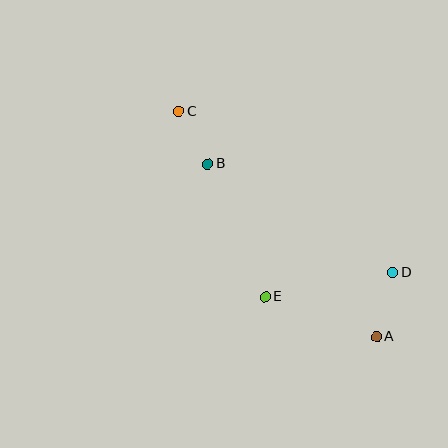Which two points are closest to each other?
Points B and C are closest to each other.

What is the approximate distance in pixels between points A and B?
The distance between A and B is approximately 242 pixels.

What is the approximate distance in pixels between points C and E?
The distance between C and E is approximately 205 pixels.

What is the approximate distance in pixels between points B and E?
The distance between B and E is approximately 145 pixels.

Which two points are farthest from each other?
Points A and C are farthest from each other.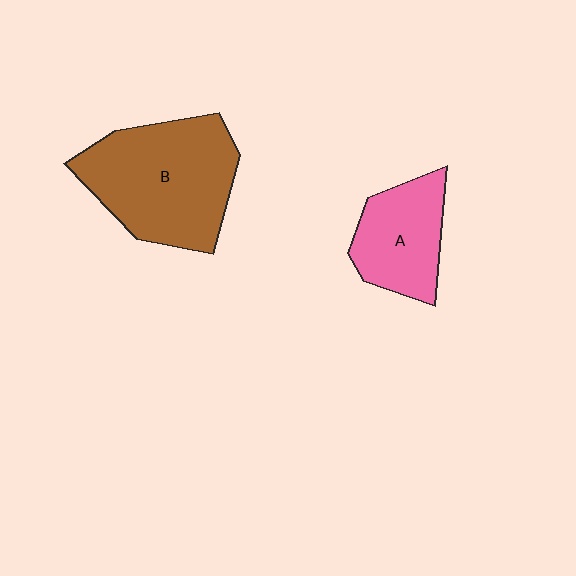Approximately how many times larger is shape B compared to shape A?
Approximately 1.7 times.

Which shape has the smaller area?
Shape A (pink).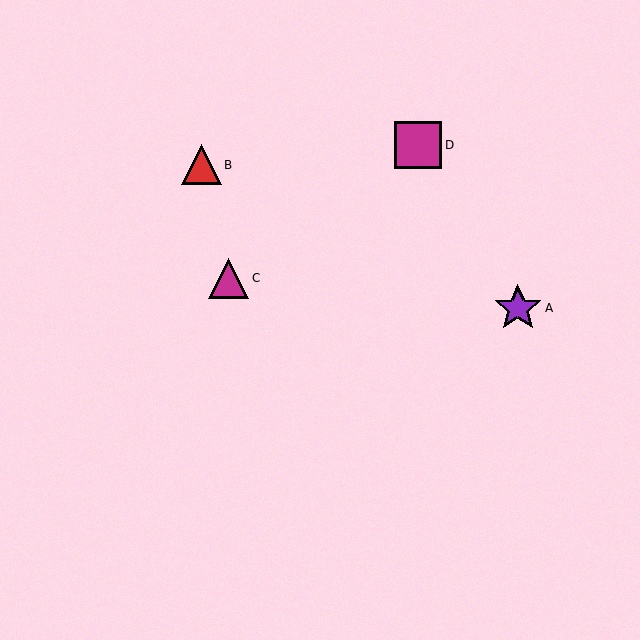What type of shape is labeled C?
Shape C is a magenta triangle.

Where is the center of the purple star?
The center of the purple star is at (518, 308).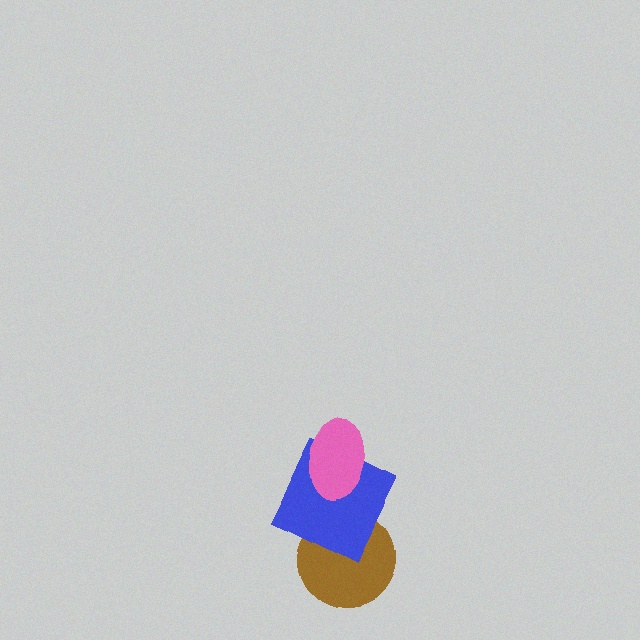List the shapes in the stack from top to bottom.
From top to bottom: the pink ellipse, the blue square, the brown circle.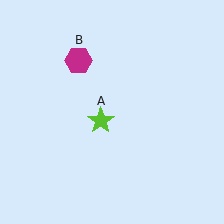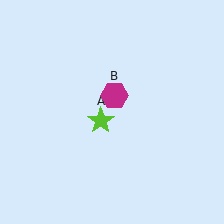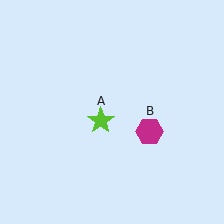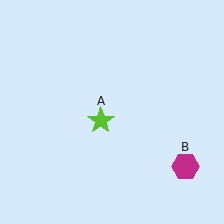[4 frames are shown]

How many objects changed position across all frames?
1 object changed position: magenta hexagon (object B).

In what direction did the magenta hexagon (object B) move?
The magenta hexagon (object B) moved down and to the right.